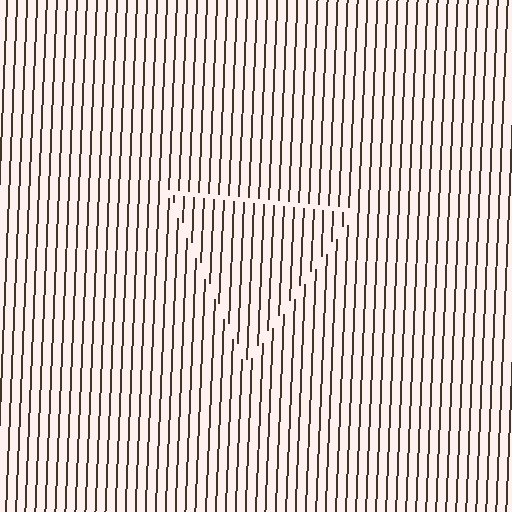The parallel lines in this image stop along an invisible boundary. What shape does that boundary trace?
An illusory triangle. The interior of the shape contains the same grating, shifted by half a period — the contour is defined by the phase discontinuity where line-ends from the inner and outer gratings abut.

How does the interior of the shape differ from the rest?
The interior of the shape contains the same grating, shifted by half a period — the contour is defined by the phase discontinuity where line-ends from the inner and outer gratings abut.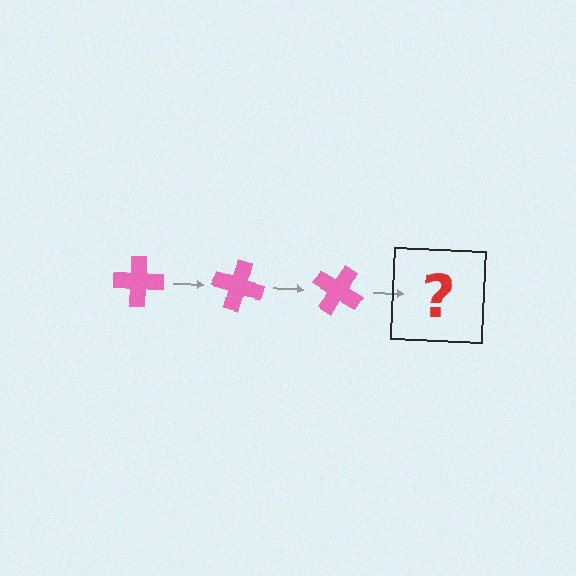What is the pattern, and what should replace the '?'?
The pattern is that the cross rotates 15 degrees each step. The '?' should be a pink cross rotated 45 degrees.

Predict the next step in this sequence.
The next step is a pink cross rotated 45 degrees.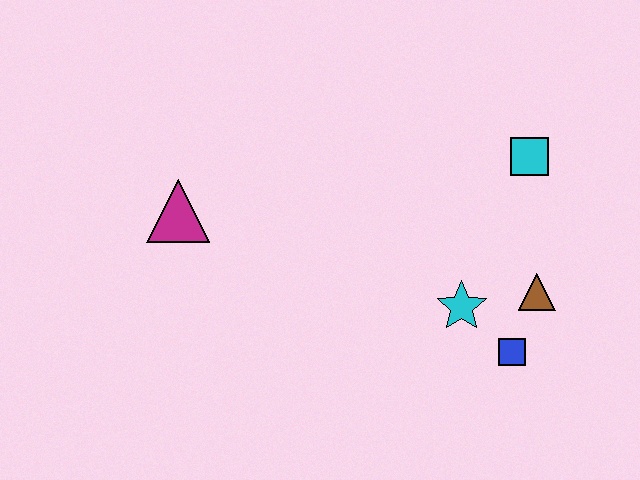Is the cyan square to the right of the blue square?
Yes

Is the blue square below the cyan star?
Yes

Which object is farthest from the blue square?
The magenta triangle is farthest from the blue square.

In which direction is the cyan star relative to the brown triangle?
The cyan star is to the left of the brown triangle.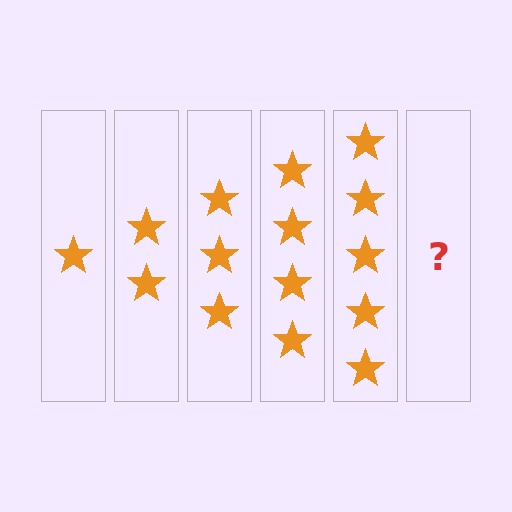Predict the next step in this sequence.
The next step is 6 stars.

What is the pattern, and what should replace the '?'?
The pattern is that each step adds one more star. The '?' should be 6 stars.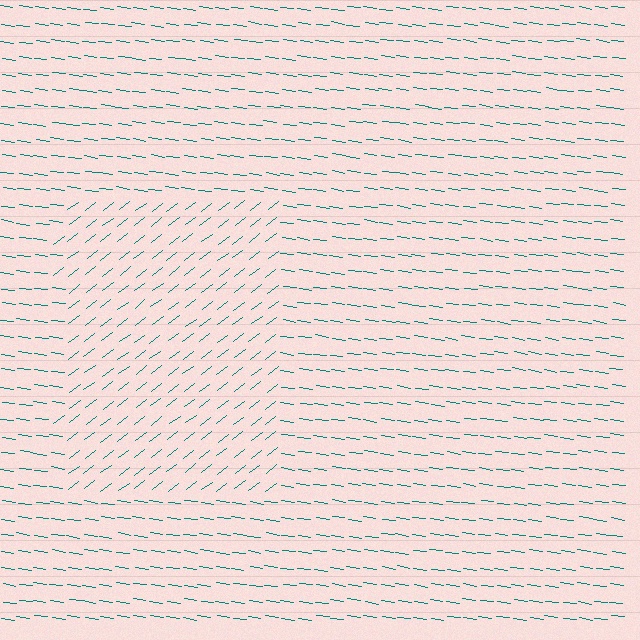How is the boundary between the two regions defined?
The boundary is defined purely by a change in line orientation (approximately 45 degrees difference). All lines are the same color and thickness.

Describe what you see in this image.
The image is filled with small teal line segments. A rectangle region in the image has lines oriented differently from the surrounding lines, creating a visible texture boundary.